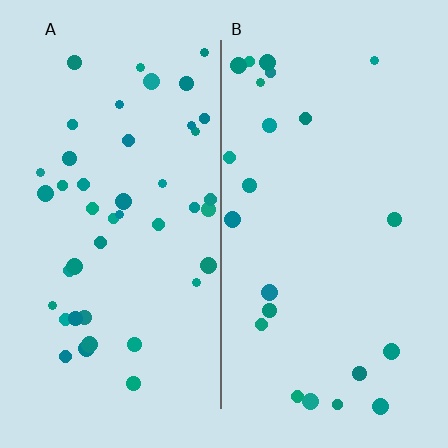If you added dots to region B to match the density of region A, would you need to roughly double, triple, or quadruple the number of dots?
Approximately double.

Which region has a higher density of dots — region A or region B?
A (the left).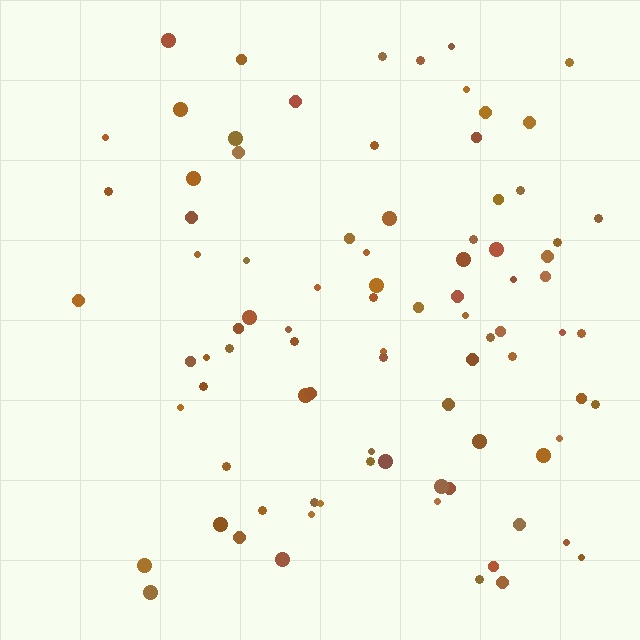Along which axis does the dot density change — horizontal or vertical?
Horizontal.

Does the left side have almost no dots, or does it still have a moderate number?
Still a moderate number, just noticeably fewer than the right.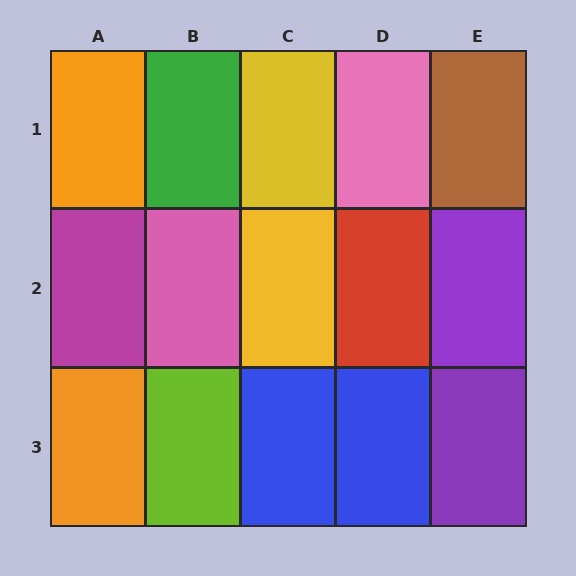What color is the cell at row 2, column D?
Red.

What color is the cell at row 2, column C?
Yellow.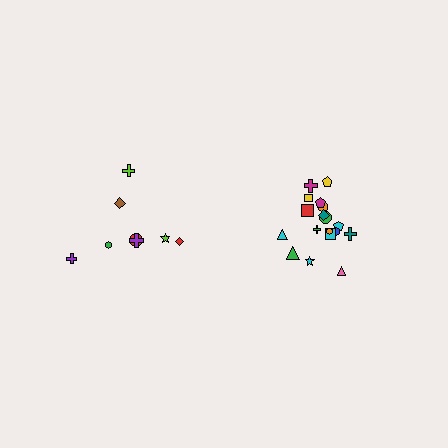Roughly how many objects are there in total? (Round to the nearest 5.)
Roughly 25 objects in total.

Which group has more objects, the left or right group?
The right group.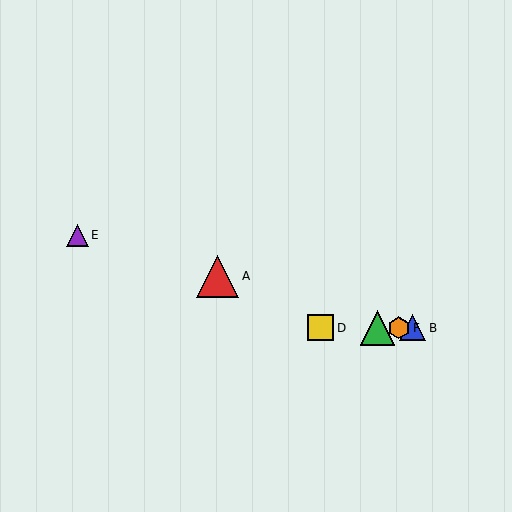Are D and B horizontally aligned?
Yes, both are at y≈328.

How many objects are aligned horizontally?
4 objects (B, C, D, F) are aligned horizontally.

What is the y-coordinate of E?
Object E is at y≈235.